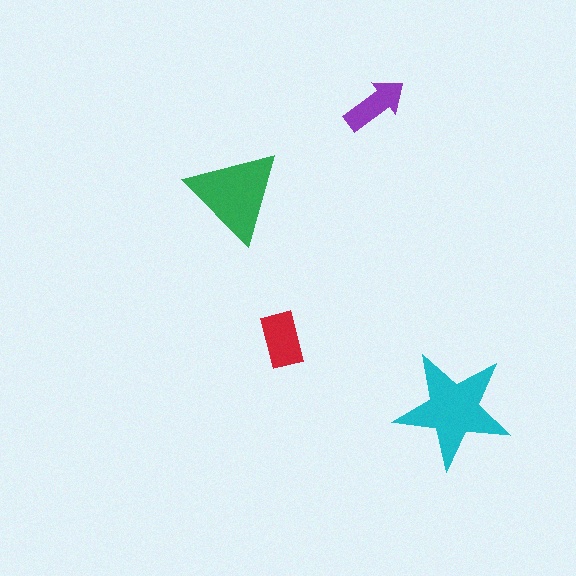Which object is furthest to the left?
The green triangle is leftmost.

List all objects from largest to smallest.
The cyan star, the green triangle, the red rectangle, the purple arrow.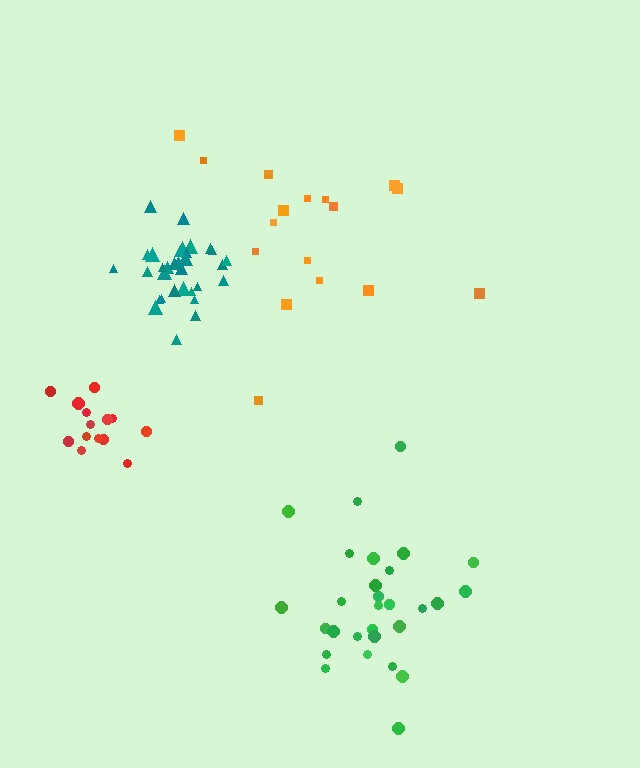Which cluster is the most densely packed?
Teal.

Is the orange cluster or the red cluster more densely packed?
Red.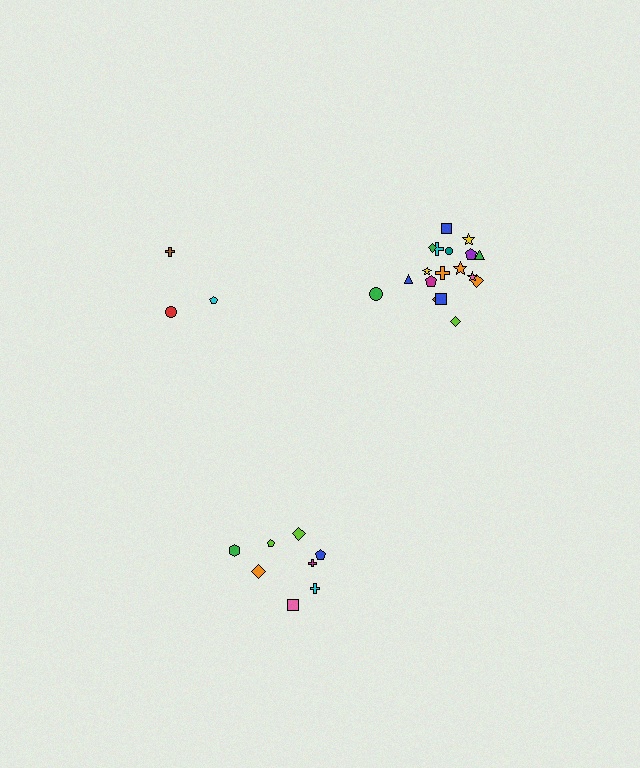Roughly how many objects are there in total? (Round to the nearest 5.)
Roughly 30 objects in total.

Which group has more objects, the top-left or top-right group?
The top-right group.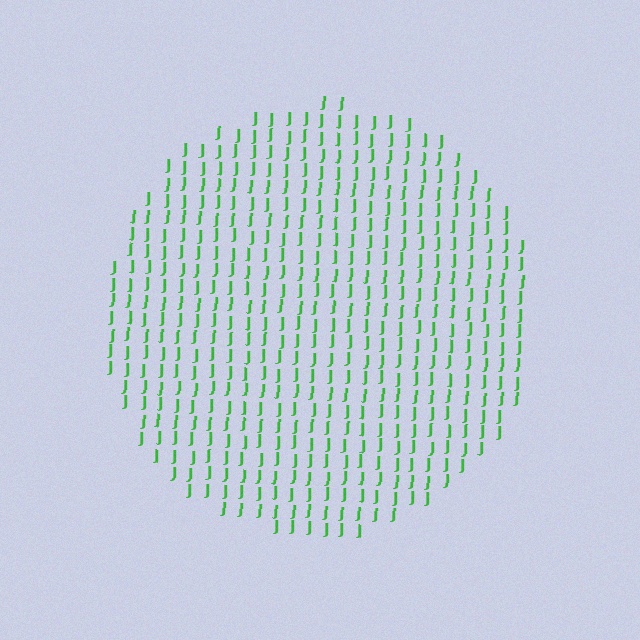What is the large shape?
The large shape is a circle.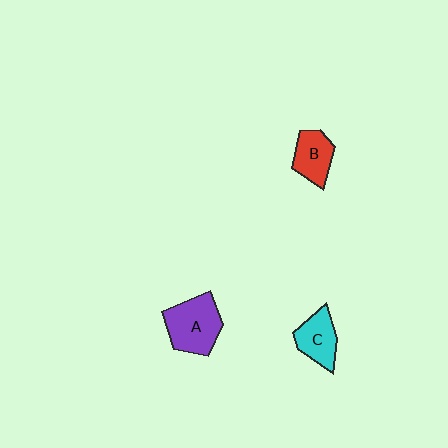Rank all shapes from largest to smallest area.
From largest to smallest: A (purple), C (cyan), B (red).